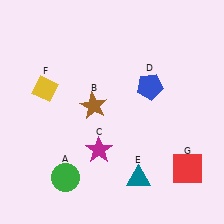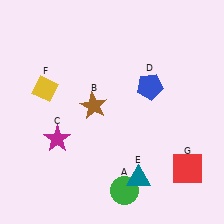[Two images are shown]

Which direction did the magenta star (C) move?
The magenta star (C) moved left.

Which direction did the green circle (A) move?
The green circle (A) moved right.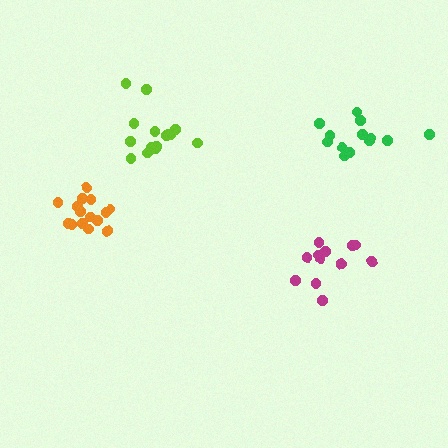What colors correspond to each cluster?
The clusters are colored: lime, green, orange, magenta.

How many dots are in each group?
Group 1: 15 dots, Group 2: 13 dots, Group 3: 15 dots, Group 4: 12 dots (55 total).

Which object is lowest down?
The magenta cluster is bottommost.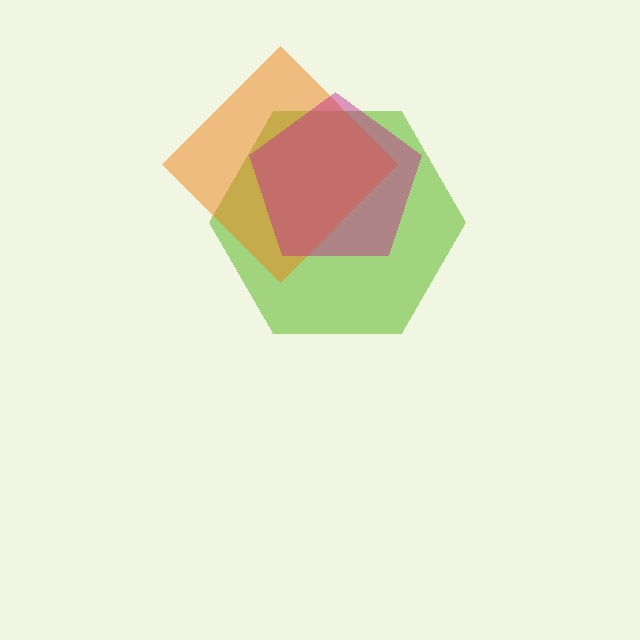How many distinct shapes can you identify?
There are 3 distinct shapes: a lime hexagon, an orange diamond, a magenta pentagon.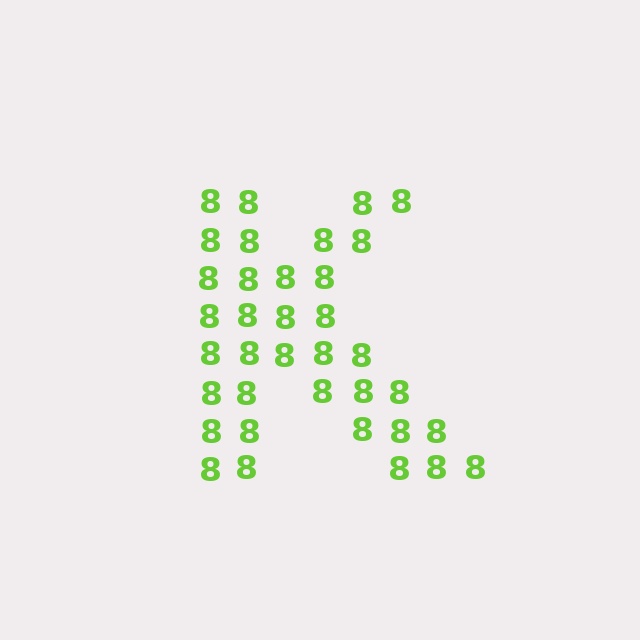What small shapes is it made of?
It is made of small digit 8's.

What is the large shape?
The large shape is the letter K.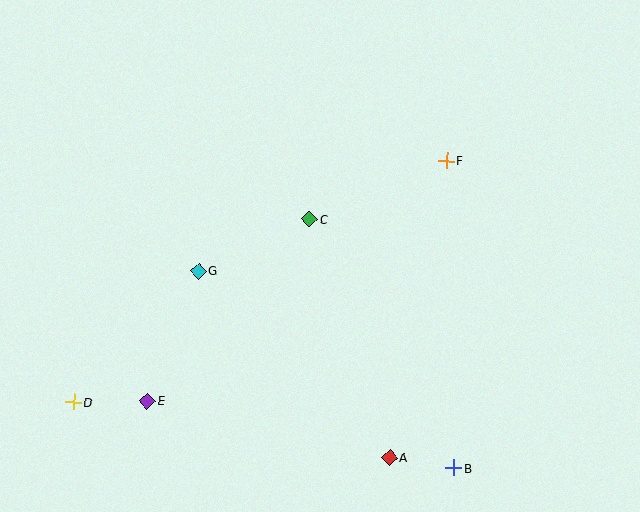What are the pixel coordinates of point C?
Point C is at (309, 219).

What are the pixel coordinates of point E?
Point E is at (147, 401).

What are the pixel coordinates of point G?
Point G is at (198, 271).